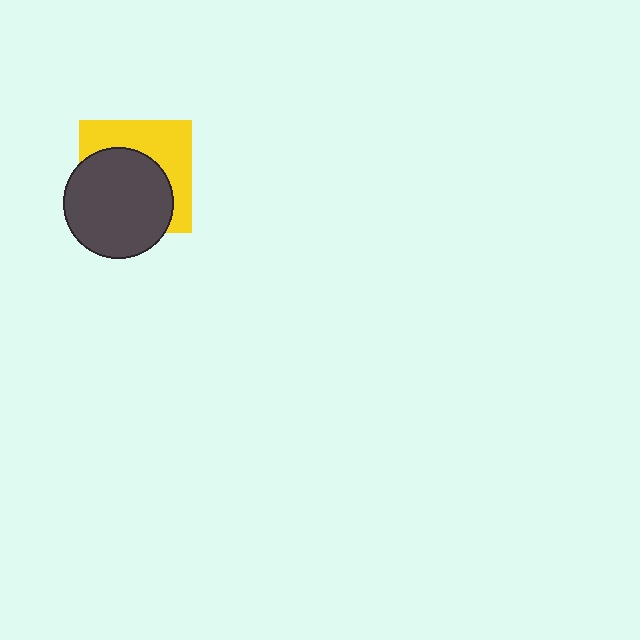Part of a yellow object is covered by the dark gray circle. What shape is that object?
It is a square.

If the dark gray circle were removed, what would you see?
You would see the complete yellow square.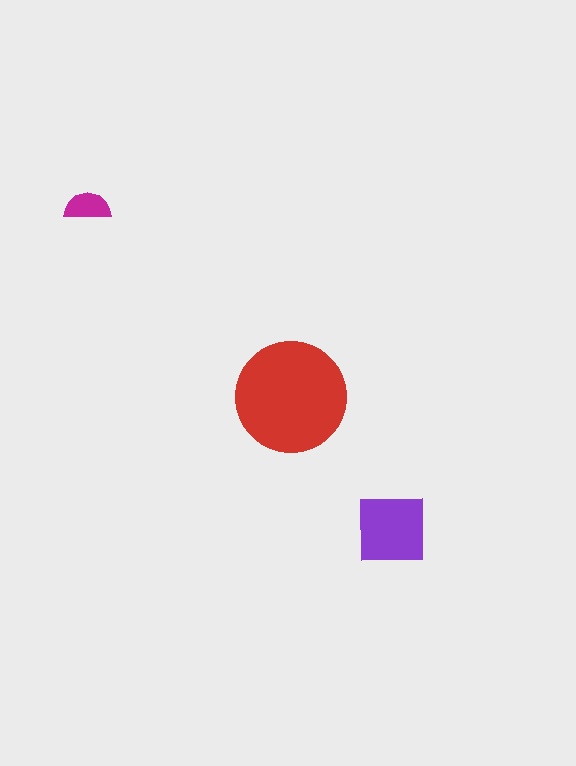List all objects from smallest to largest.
The magenta semicircle, the purple square, the red circle.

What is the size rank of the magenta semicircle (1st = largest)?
3rd.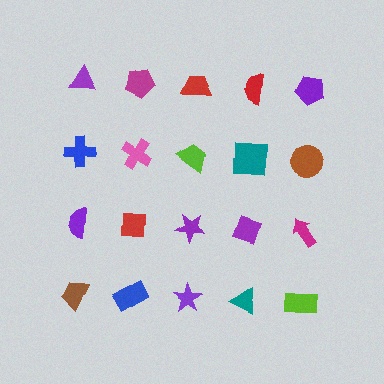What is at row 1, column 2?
A magenta pentagon.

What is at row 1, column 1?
A purple triangle.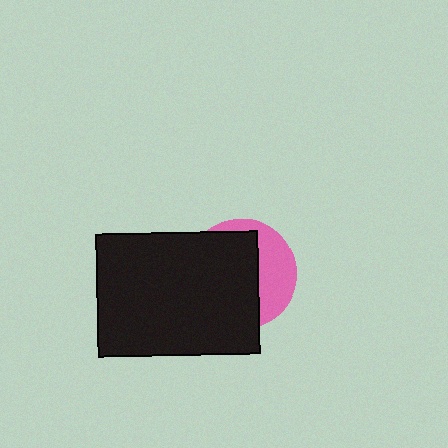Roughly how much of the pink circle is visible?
A small part of it is visible (roughly 36%).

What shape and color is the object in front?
The object in front is a black rectangle.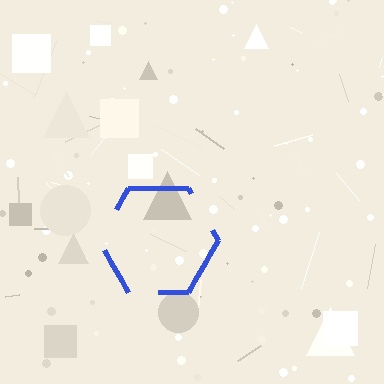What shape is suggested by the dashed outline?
The dashed outline suggests a hexagon.